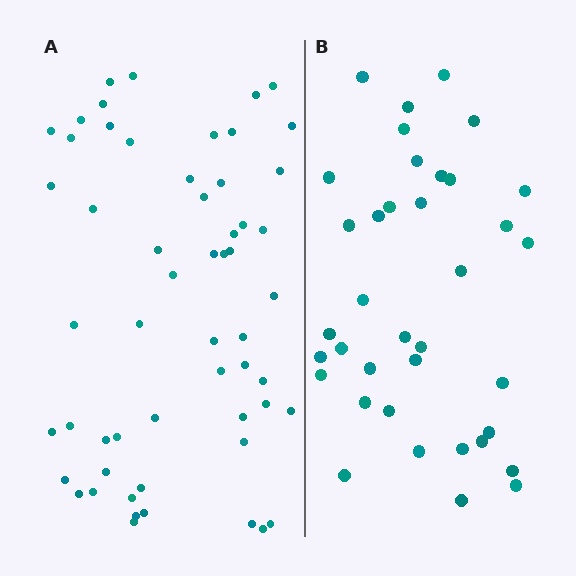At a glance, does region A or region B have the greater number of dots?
Region A (the left region) has more dots.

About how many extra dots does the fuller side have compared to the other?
Region A has approximately 20 more dots than region B.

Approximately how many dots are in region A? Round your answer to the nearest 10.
About 60 dots. (The exact count is 56, which rounds to 60.)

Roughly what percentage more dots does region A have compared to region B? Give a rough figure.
About 50% more.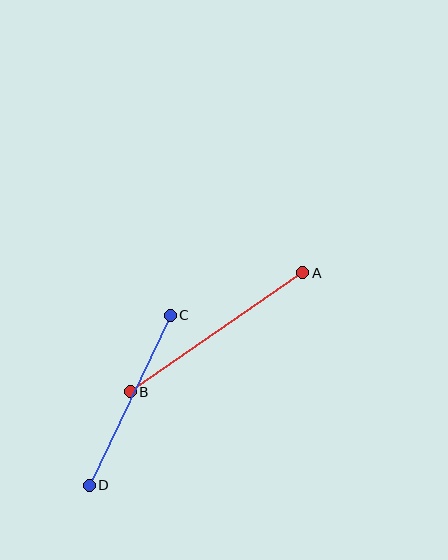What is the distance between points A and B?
The distance is approximately 210 pixels.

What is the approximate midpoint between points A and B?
The midpoint is at approximately (217, 332) pixels.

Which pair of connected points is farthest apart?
Points A and B are farthest apart.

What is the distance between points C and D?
The distance is approximately 188 pixels.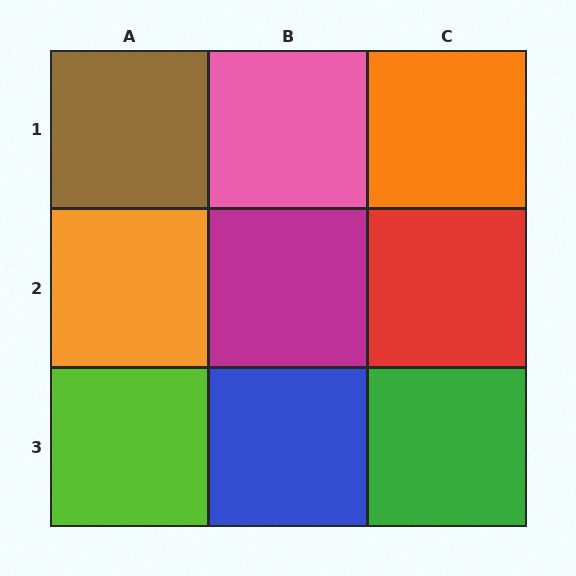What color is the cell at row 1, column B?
Pink.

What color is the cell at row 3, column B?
Blue.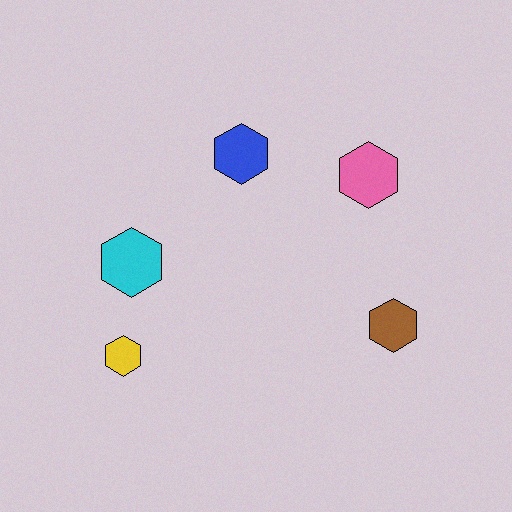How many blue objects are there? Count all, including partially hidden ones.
There is 1 blue object.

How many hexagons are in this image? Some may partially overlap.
There are 5 hexagons.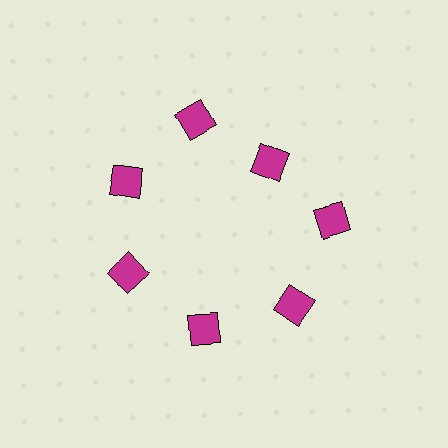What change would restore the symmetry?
The symmetry would be restored by moving it outward, back onto the ring so that all 7 squares sit at equal angles and equal distance from the center.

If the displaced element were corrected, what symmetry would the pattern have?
It would have 7-fold rotational symmetry — the pattern would map onto itself every 51 degrees.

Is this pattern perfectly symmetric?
No. The 7 magenta squares are arranged in a ring, but one element near the 1 o'clock position is pulled inward toward the center, breaking the 7-fold rotational symmetry.